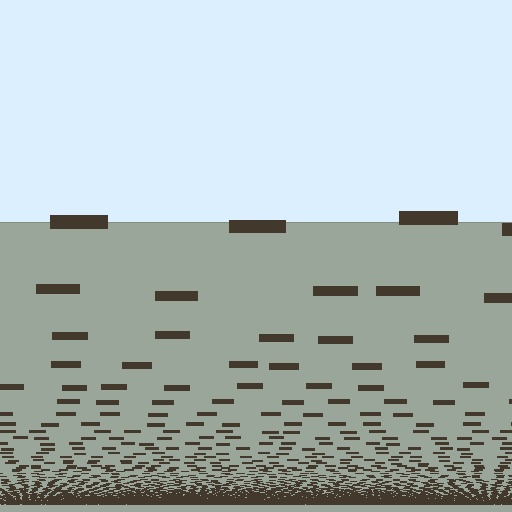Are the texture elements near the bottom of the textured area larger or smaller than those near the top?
Smaller. The gradient is inverted — elements near the bottom are smaller and denser.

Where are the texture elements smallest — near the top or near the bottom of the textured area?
Near the bottom.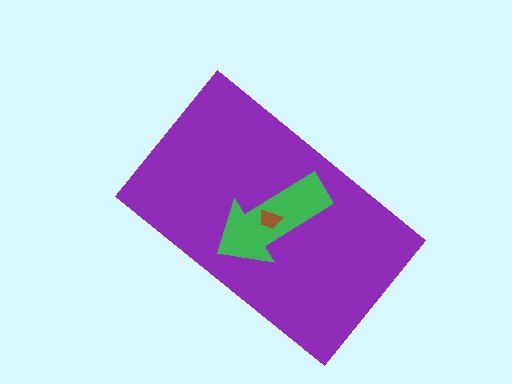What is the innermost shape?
The brown trapezoid.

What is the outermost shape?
The purple rectangle.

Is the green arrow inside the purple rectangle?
Yes.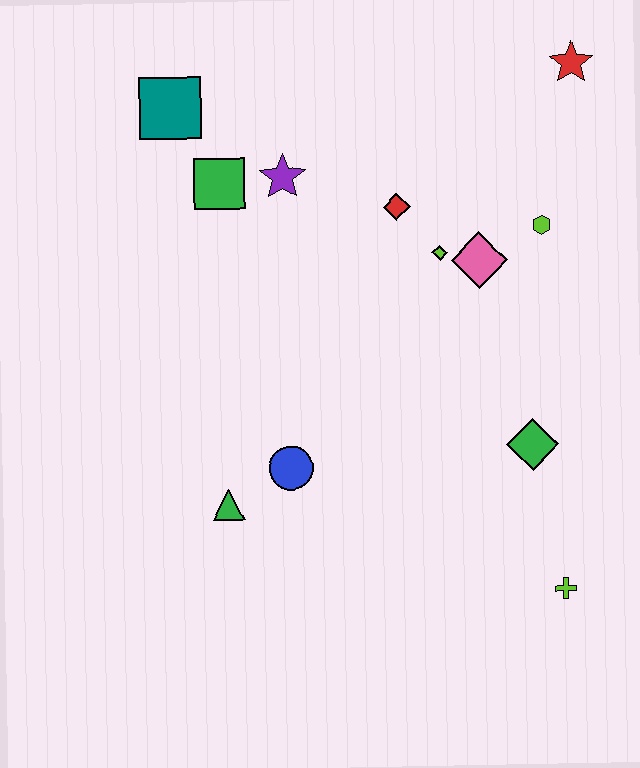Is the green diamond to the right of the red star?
No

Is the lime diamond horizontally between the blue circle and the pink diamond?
Yes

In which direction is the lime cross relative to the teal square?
The lime cross is below the teal square.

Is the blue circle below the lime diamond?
Yes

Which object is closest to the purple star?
The green square is closest to the purple star.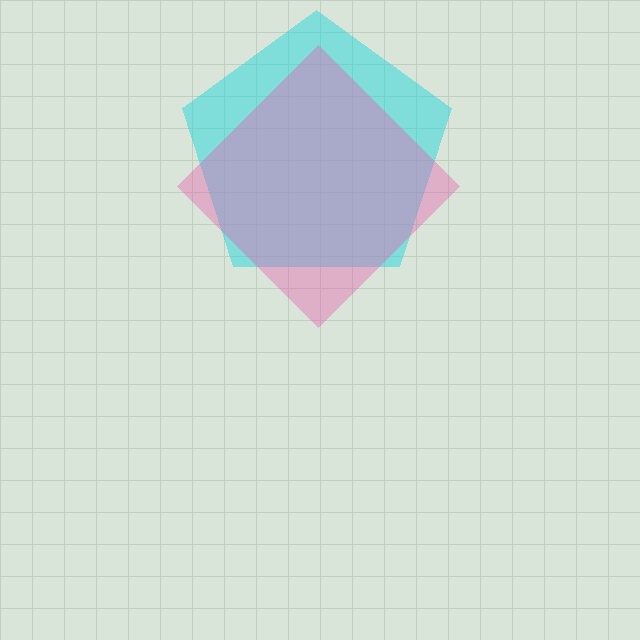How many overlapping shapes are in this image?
There are 2 overlapping shapes in the image.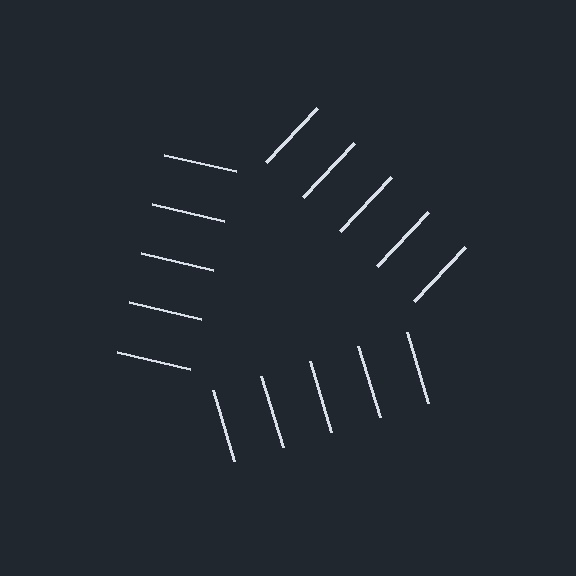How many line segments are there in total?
15 — 5 along each of the 3 edges.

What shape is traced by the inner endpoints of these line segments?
An illusory triangle — the line segments terminate on its edges but no continuous stroke is drawn.